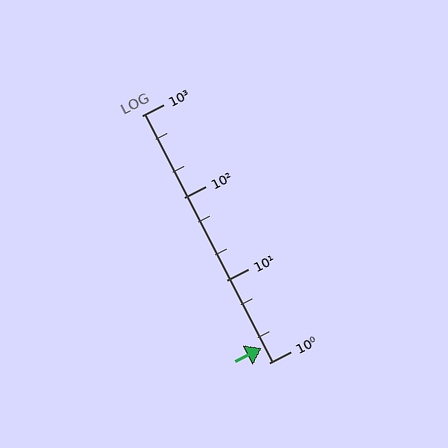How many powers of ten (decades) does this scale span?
The scale spans 3 decades, from 1 to 1000.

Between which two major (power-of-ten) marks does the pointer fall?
The pointer is between 1 and 10.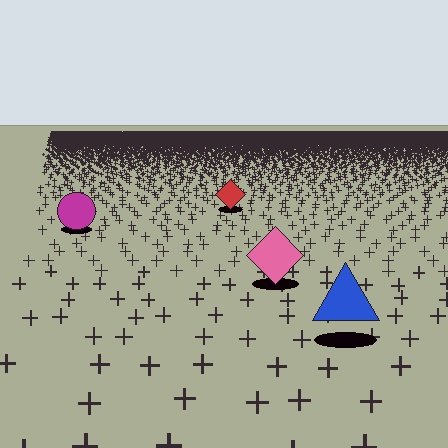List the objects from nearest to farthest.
From nearest to farthest: the blue triangle, the pink diamond, the magenta circle, the red diamond.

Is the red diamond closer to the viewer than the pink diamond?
No. The pink diamond is closer — you can tell from the texture gradient: the ground texture is coarser near it.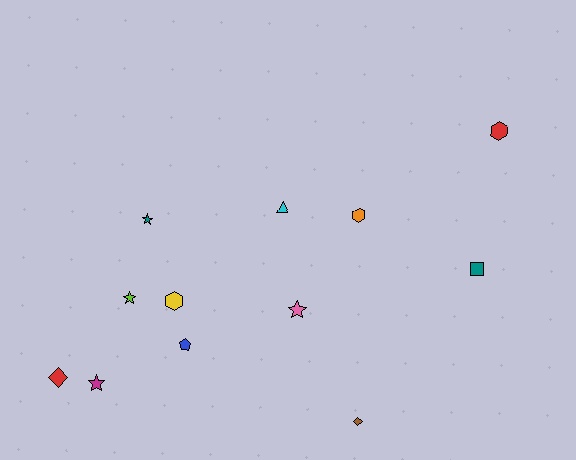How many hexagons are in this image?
There are 3 hexagons.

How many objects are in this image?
There are 12 objects.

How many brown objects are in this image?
There is 1 brown object.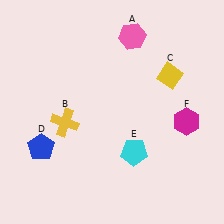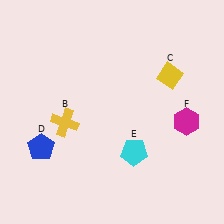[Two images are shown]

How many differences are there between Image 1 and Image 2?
There is 1 difference between the two images.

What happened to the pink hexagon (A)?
The pink hexagon (A) was removed in Image 2. It was in the top-right area of Image 1.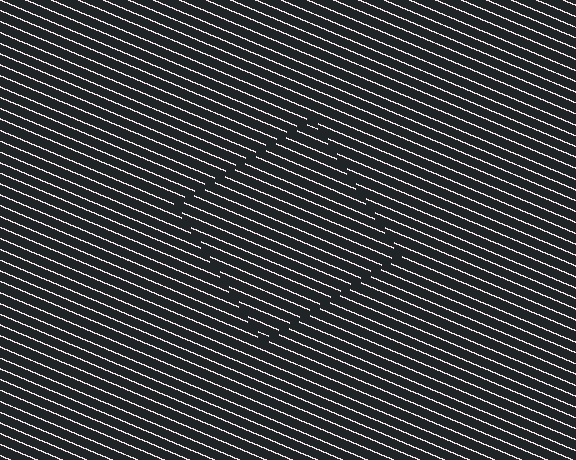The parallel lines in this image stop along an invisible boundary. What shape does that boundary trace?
An illusory square. The interior of the shape contains the same grating, shifted by half a period — the contour is defined by the phase discontinuity where line-ends from the inner and outer gratings abut.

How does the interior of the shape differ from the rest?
The interior of the shape contains the same grating, shifted by half a period — the contour is defined by the phase discontinuity where line-ends from the inner and outer gratings abut.